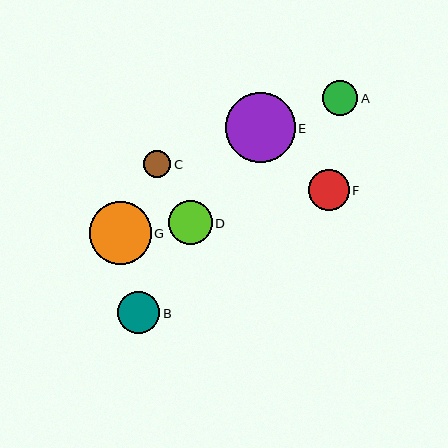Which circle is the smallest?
Circle C is the smallest with a size of approximately 27 pixels.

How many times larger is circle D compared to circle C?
Circle D is approximately 1.6 times the size of circle C.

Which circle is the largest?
Circle E is the largest with a size of approximately 69 pixels.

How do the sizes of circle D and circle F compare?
Circle D and circle F are approximately the same size.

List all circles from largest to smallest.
From largest to smallest: E, G, D, B, F, A, C.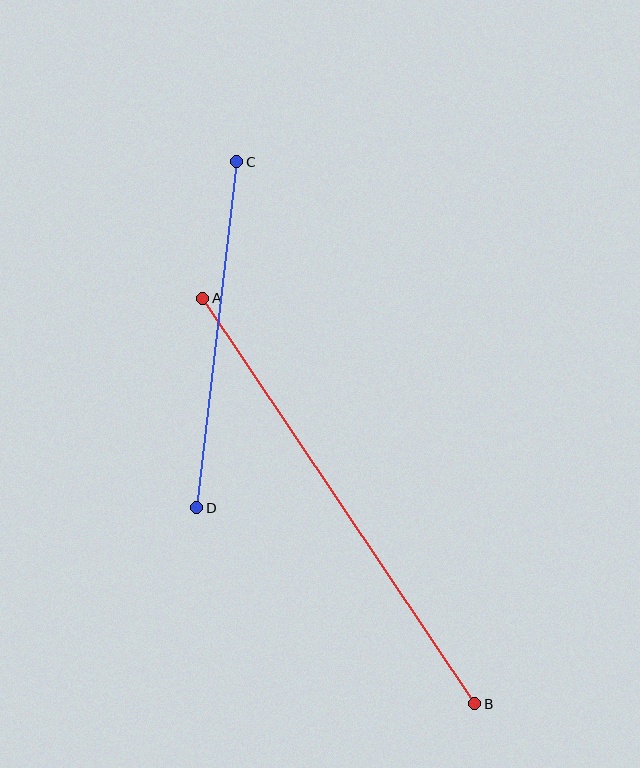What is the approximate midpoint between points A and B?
The midpoint is at approximately (339, 501) pixels.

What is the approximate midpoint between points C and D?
The midpoint is at approximately (217, 335) pixels.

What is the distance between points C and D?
The distance is approximately 348 pixels.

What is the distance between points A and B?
The distance is approximately 488 pixels.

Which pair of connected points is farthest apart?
Points A and B are farthest apart.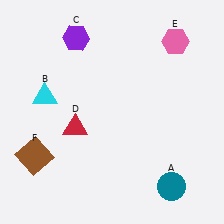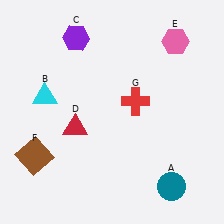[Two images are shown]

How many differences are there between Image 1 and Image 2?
There is 1 difference between the two images.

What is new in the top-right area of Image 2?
A red cross (G) was added in the top-right area of Image 2.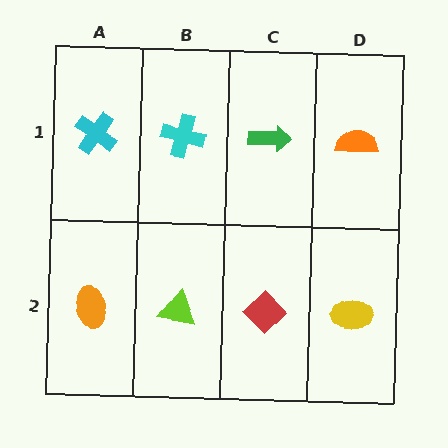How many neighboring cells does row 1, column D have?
2.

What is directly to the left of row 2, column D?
A red diamond.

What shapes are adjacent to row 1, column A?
An orange ellipse (row 2, column A), a cyan cross (row 1, column B).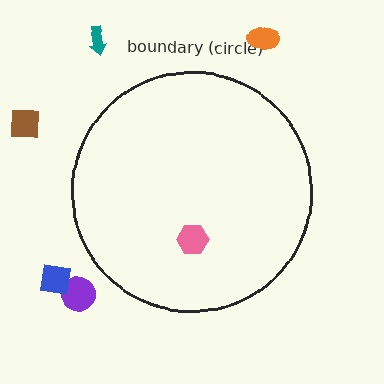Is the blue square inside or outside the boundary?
Outside.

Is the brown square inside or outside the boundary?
Outside.